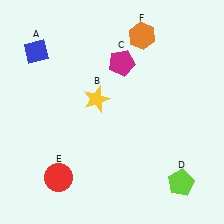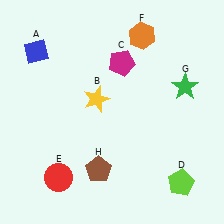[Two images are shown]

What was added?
A green star (G), a brown pentagon (H) were added in Image 2.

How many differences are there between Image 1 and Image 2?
There are 2 differences between the two images.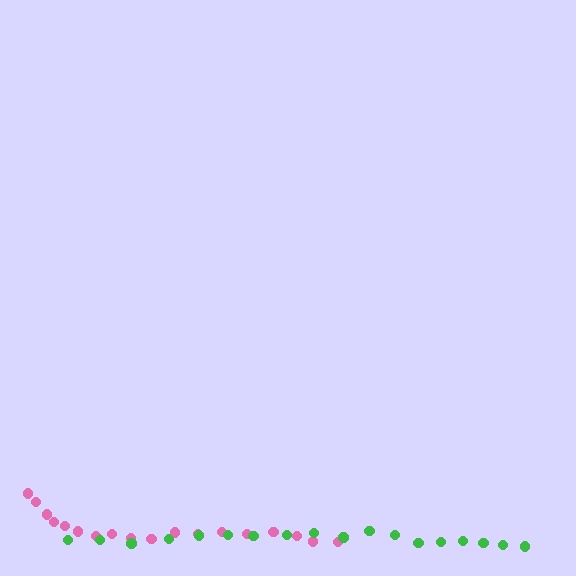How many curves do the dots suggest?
There are 2 distinct paths.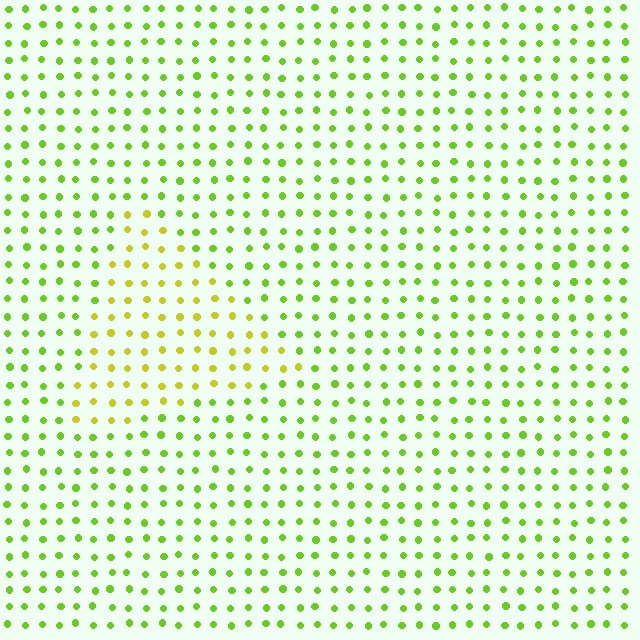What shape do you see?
I see a triangle.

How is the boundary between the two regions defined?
The boundary is defined purely by a slight shift in hue (about 32 degrees). Spacing, size, and orientation are identical on both sides.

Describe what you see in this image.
The image is filled with small lime elements in a uniform arrangement. A triangle-shaped region is visible where the elements are tinted to a slightly different hue, forming a subtle color boundary.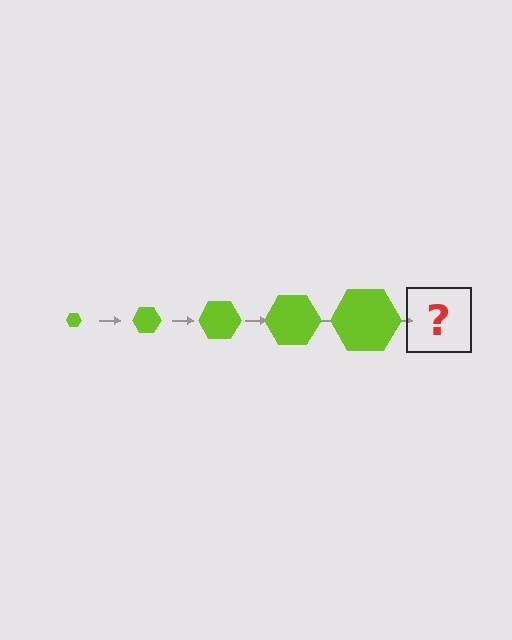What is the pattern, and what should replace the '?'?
The pattern is that the hexagon gets progressively larger each step. The '?' should be a lime hexagon, larger than the previous one.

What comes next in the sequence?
The next element should be a lime hexagon, larger than the previous one.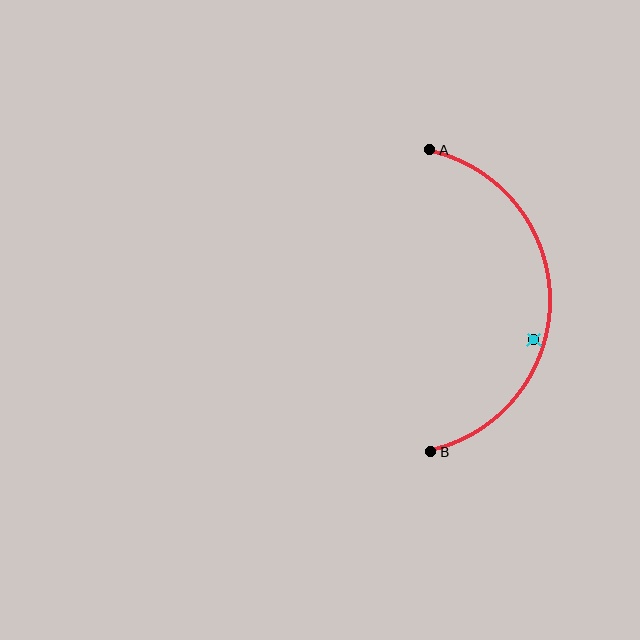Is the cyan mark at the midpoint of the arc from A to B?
No — the cyan mark does not lie on the arc at all. It sits slightly inside the curve.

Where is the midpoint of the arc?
The arc midpoint is the point on the curve farthest from the straight line joining A and B. It sits to the right of that line.